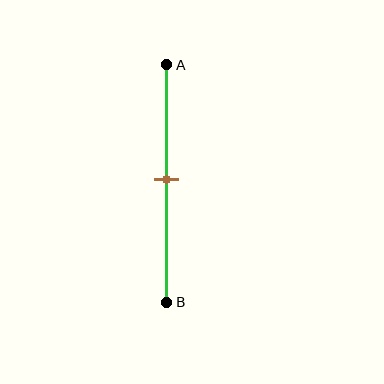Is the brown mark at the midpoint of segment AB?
Yes, the mark is approximately at the midpoint.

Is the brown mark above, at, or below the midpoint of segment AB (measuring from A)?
The brown mark is approximately at the midpoint of segment AB.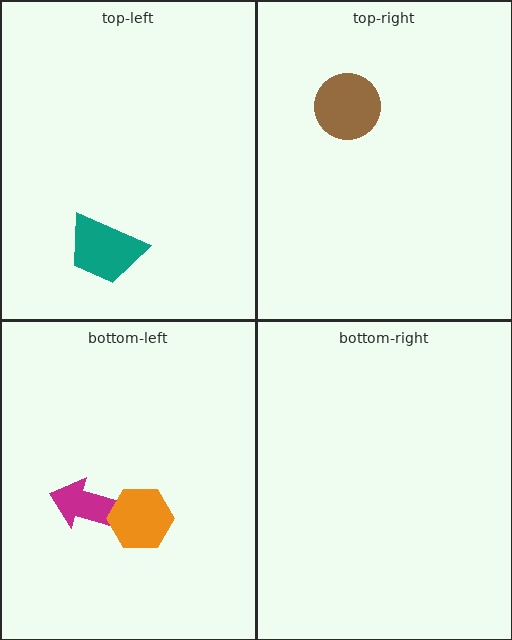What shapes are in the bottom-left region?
The magenta arrow, the orange hexagon.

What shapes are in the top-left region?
The teal trapezoid.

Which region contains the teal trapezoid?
The top-left region.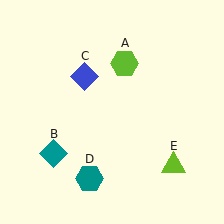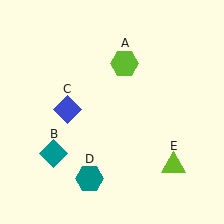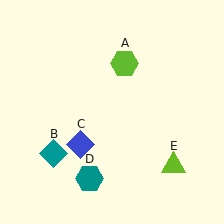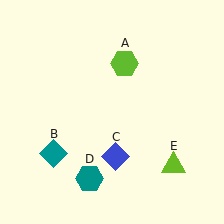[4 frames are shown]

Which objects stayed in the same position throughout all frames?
Lime hexagon (object A) and teal diamond (object B) and teal hexagon (object D) and lime triangle (object E) remained stationary.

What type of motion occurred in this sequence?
The blue diamond (object C) rotated counterclockwise around the center of the scene.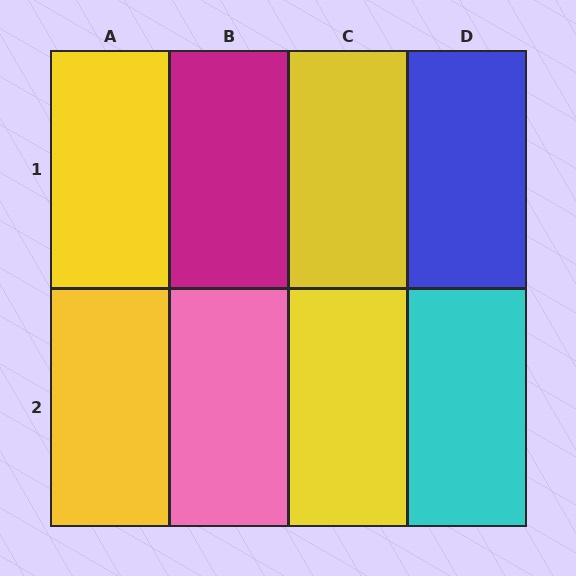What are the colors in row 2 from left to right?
Yellow, pink, yellow, cyan.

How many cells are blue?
1 cell is blue.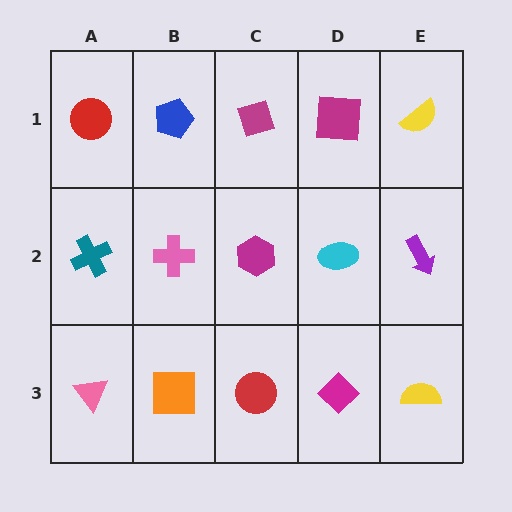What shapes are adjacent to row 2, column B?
A blue pentagon (row 1, column B), an orange square (row 3, column B), a teal cross (row 2, column A), a magenta hexagon (row 2, column C).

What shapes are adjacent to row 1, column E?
A purple arrow (row 2, column E), a magenta square (row 1, column D).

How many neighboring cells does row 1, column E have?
2.